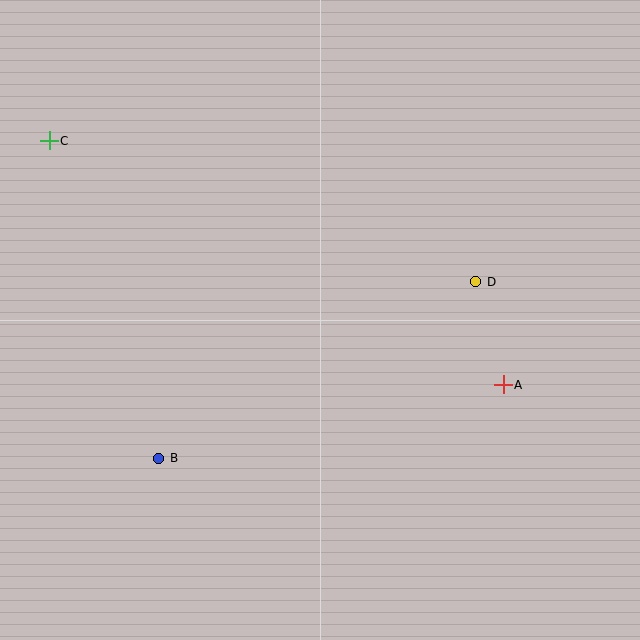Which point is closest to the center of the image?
Point D at (476, 282) is closest to the center.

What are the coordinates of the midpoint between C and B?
The midpoint between C and B is at (104, 299).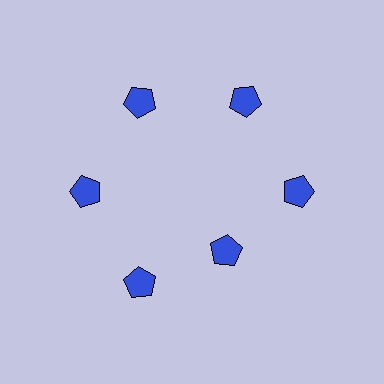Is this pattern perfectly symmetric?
No. The 6 blue pentagons are arranged in a ring, but one element near the 5 o'clock position is pulled inward toward the center, breaking the 6-fold rotational symmetry.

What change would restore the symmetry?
The symmetry would be restored by moving it outward, back onto the ring so that all 6 pentagons sit at equal angles and equal distance from the center.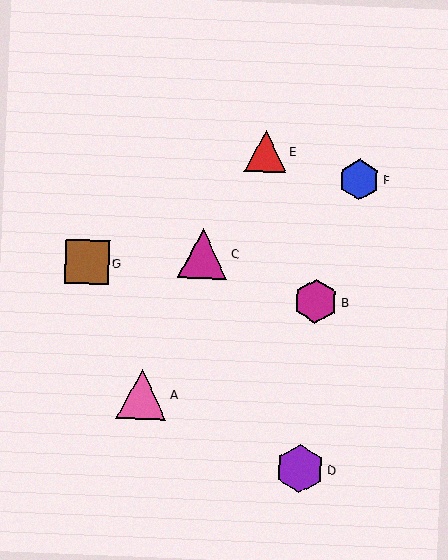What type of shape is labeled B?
Shape B is a magenta hexagon.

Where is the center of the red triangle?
The center of the red triangle is at (266, 151).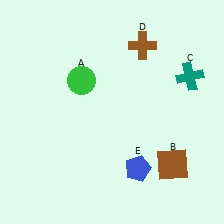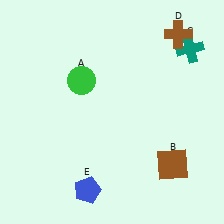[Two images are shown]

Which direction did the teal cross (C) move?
The teal cross (C) moved up.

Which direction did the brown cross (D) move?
The brown cross (D) moved right.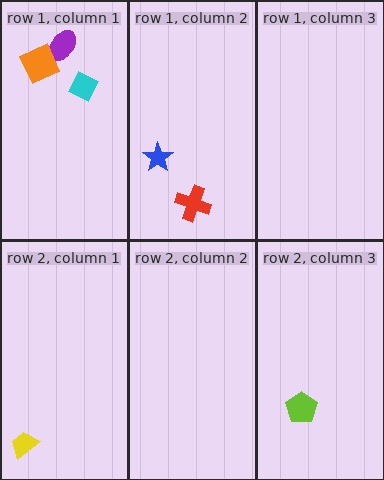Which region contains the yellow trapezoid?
The row 2, column 1 region.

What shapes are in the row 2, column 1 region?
The yellow trapezoid.